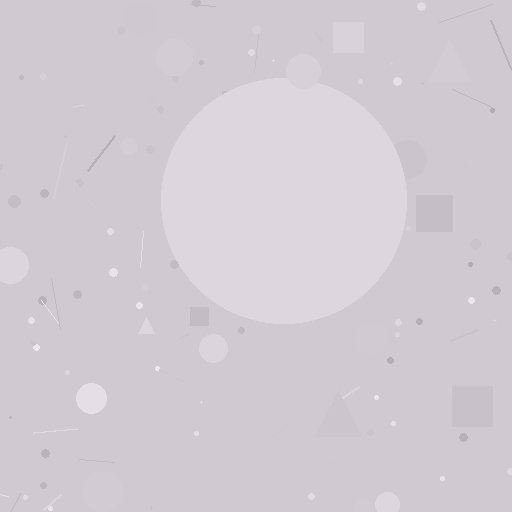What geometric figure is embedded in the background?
A circle is embedded in the background.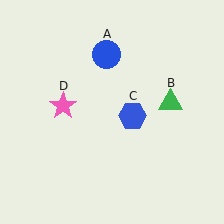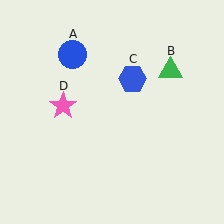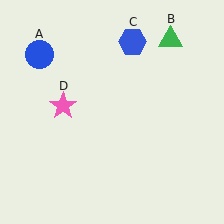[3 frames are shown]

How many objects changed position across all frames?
3 objects changed position: blue circle (object A), green triangle (object B), blue hexagon (object C).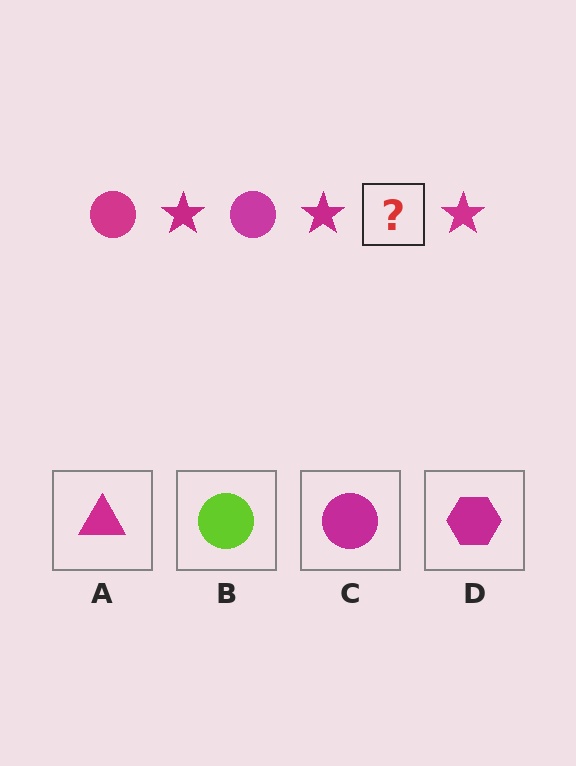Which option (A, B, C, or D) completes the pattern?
C.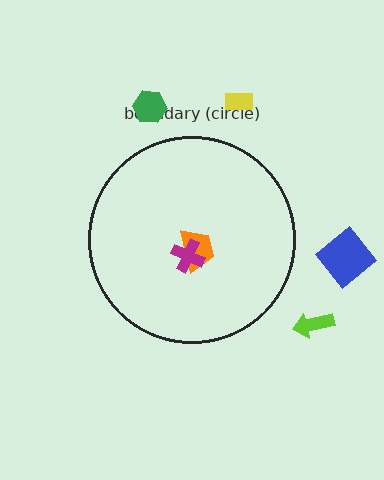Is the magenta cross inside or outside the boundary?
Inside.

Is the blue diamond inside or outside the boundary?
Outside.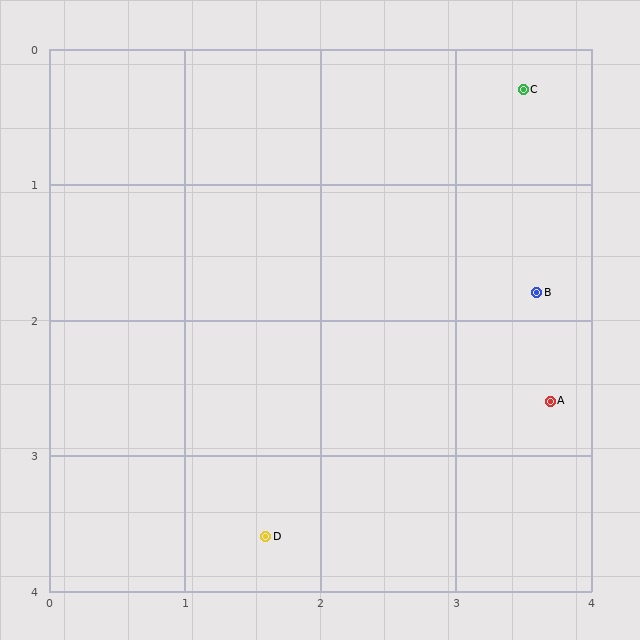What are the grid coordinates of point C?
Point C is at approximately (3.5, 0.3).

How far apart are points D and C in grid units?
Points D and C are about 3.8 grid units apart.